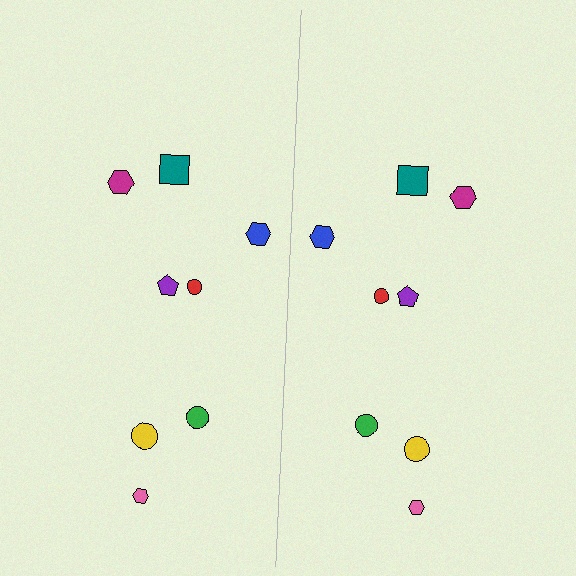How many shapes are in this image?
There are 16 shapes in this image.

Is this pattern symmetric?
Yes, this pattern has bilateral (reflection) symmetry.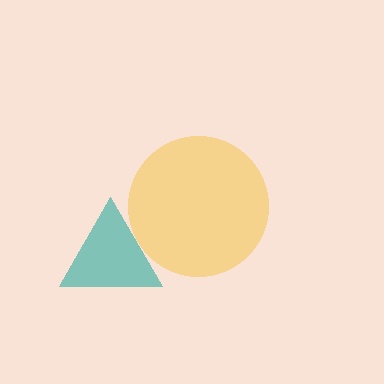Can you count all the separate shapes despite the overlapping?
Yes, there are 2 separate shapes.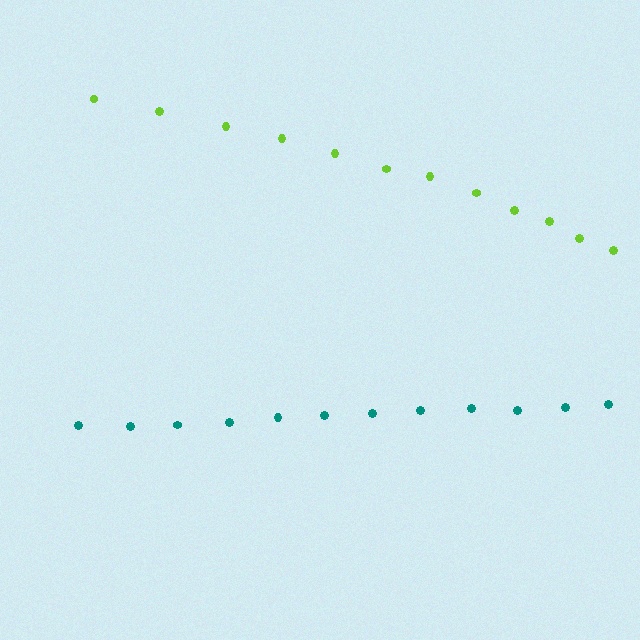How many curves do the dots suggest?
There are 2 distinct paths.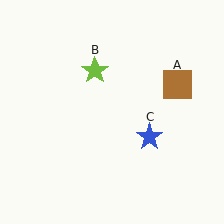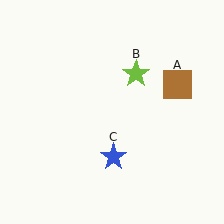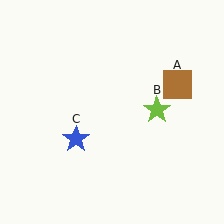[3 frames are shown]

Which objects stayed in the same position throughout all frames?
Brown square (object A) remained stationary.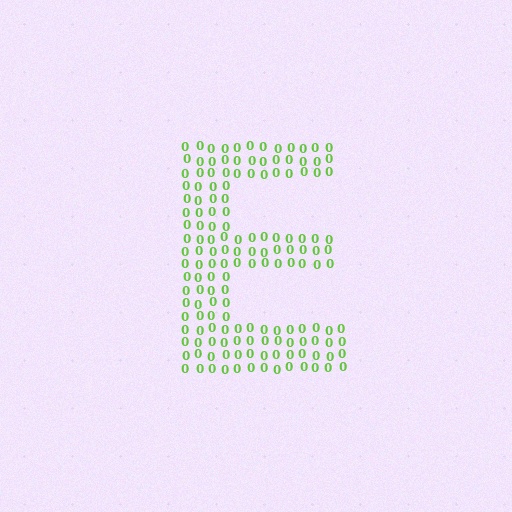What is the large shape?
The large shape is the letter E.